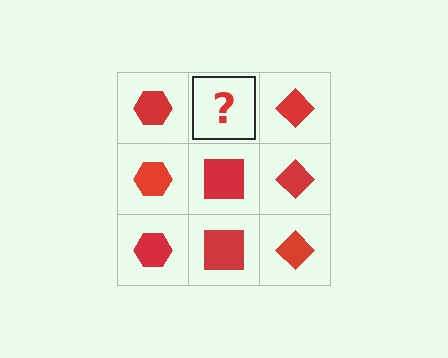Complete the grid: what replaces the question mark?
The question mark should be replaced with a red square.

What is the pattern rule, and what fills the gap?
The rule is that each column has a consistent shape. The gap should be filled with a red square.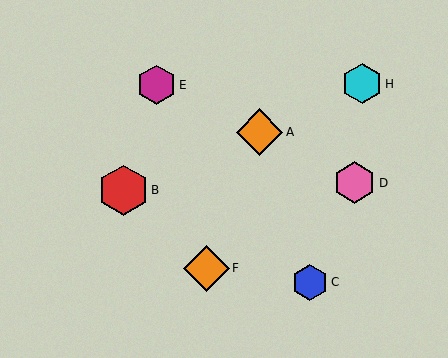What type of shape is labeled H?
Shape H is a cyan hexagon.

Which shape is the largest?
The red hexagon (labeled B) is the largest.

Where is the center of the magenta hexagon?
The center of the magenta hexagon is at (156, 85).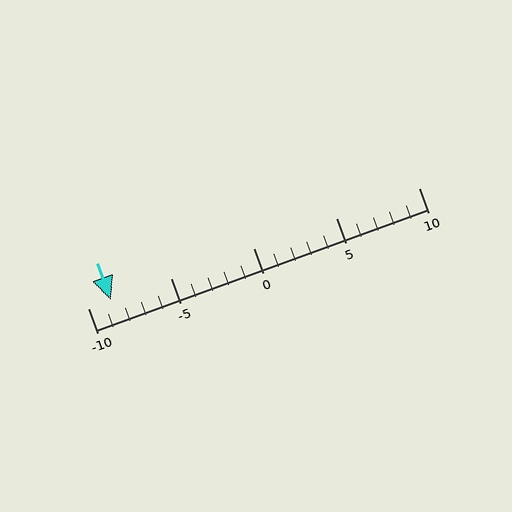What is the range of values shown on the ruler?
The ruler shows values from -10 to 10.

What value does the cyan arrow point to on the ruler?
The cyan arrow points to approximately -9.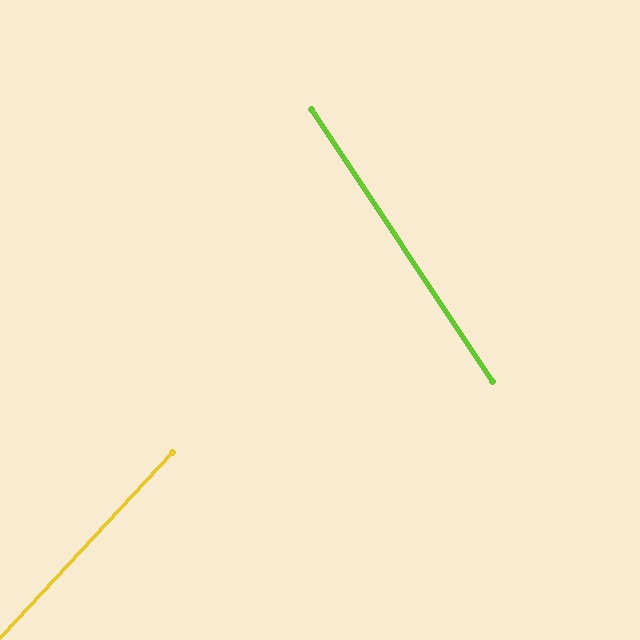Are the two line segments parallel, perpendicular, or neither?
Neither parallel nor perpendicular — they differ by about 77°.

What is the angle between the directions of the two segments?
Approximately 77 degrees.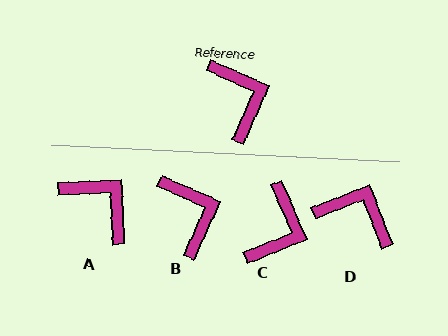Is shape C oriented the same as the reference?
No, it is off by about 43 degrees.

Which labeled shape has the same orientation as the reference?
B.